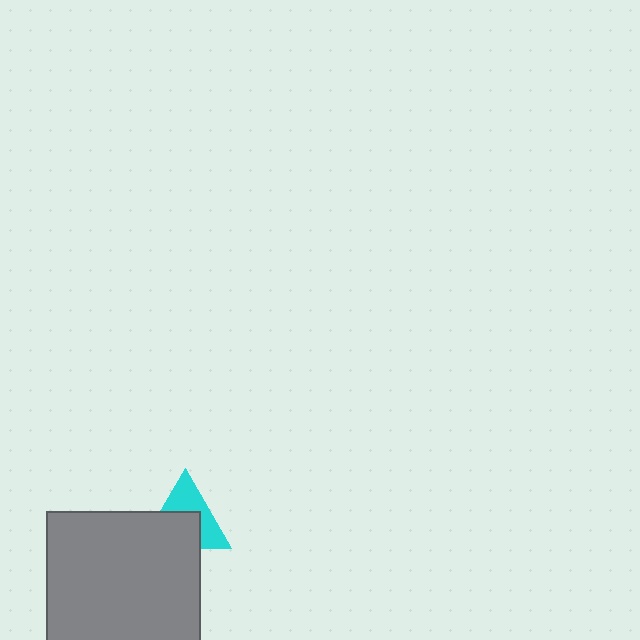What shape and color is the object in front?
The object in front is a gray square.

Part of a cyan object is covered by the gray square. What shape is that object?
It is a triangle.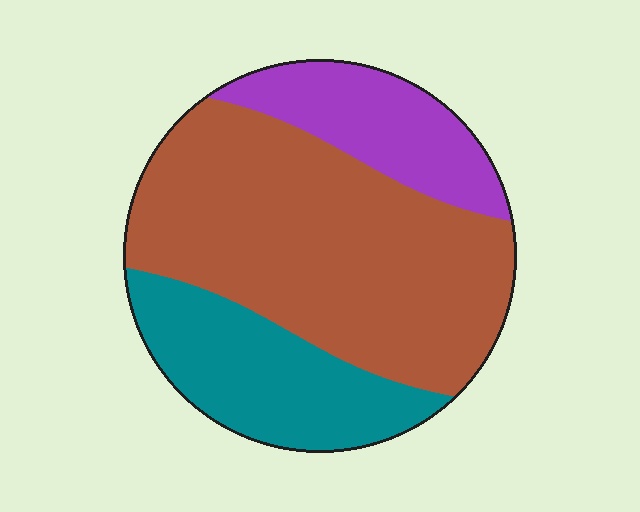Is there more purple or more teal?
Teal.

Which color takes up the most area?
Brown, at roughly 60%.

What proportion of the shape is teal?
Teal takes up about one quarter (1/4) of the shape.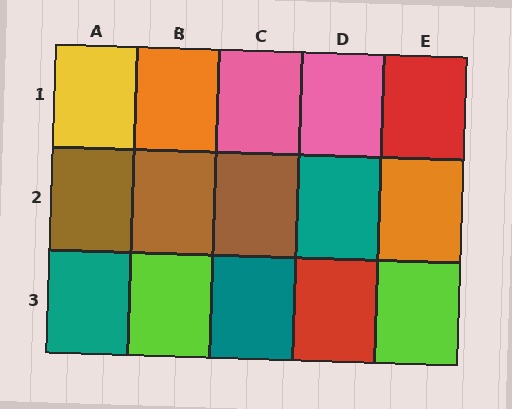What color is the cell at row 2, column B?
Brown.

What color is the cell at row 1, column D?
Pink.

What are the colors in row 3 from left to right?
Teal, lime, teal, red, lime.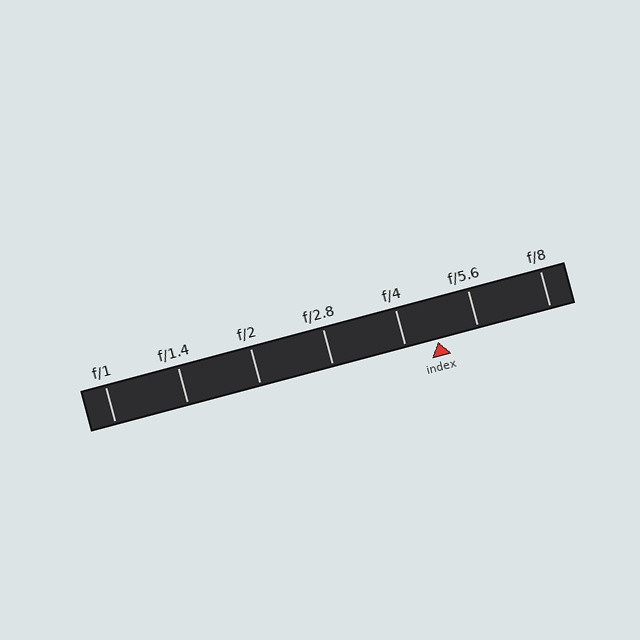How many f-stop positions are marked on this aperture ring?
There are 7 f-stop positions marked.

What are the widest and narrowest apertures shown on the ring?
The widest aperture shown is f/1 and the narrowest is f/8.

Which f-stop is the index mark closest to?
The index mark is closest to f/4.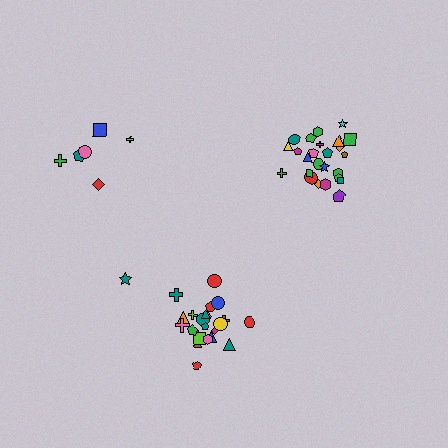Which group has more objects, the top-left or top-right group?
The top-right group.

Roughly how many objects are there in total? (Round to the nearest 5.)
Roughly 55 objects in total.